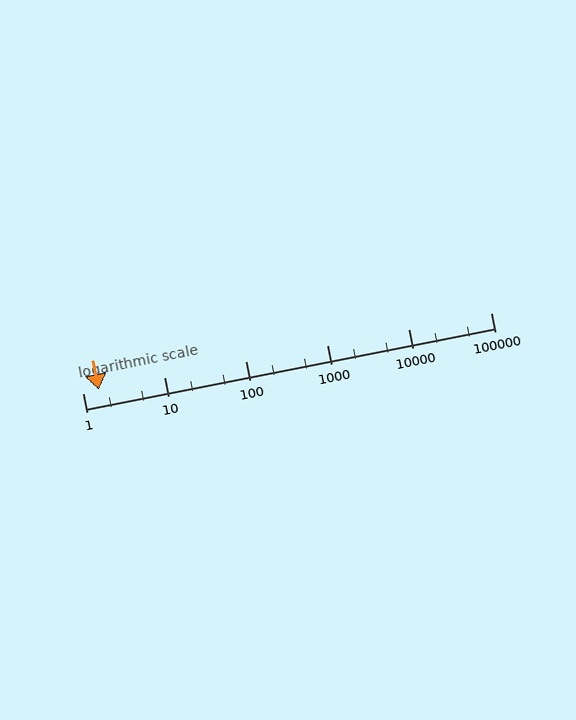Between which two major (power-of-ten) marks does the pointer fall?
The pointer is between 1 and 10.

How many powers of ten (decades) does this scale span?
The scale spans 5 decades, from 1 to 100000.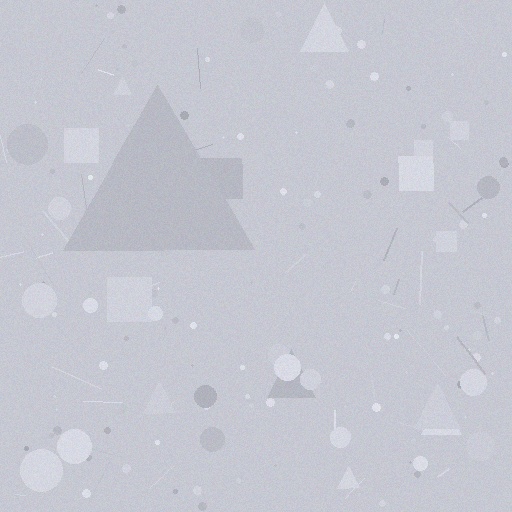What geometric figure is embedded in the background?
A triangle is embedded in the background.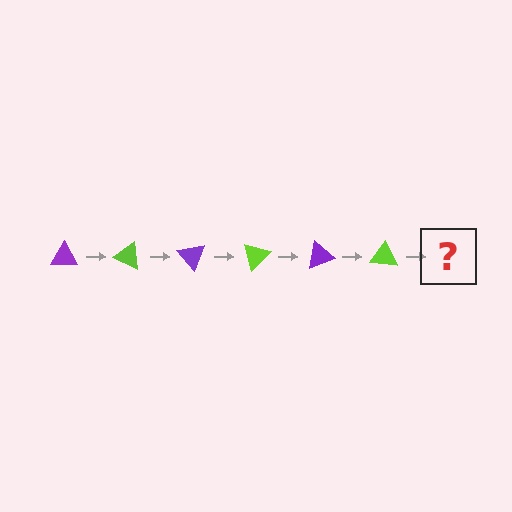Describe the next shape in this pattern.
It should be a purple triangle, rotated 150 degrees from the start.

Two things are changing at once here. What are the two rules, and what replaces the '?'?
The two rules are that it rotates 25 degrees each step and the color cycles through purple and lime. The '?' should be a purple triangle, rotated 150 degrees from the start.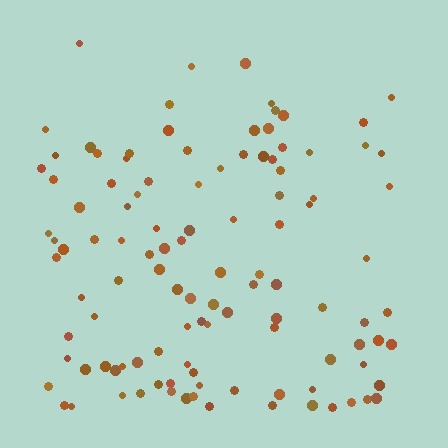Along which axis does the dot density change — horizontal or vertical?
Vertical.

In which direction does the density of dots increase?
From top to bottom, with the bottom side densest.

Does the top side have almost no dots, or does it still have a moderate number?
Still a moderate number, just noticeably fewer than the bottom.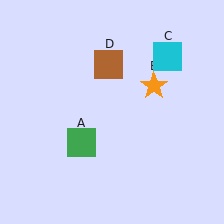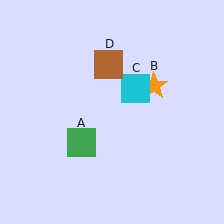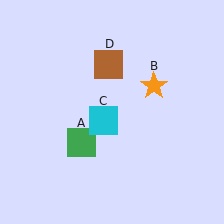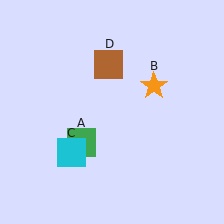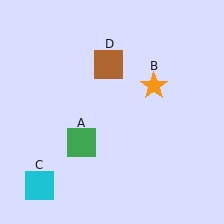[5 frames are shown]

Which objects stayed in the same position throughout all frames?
Green square (object A) and orange star (object B) and brown square (object D) remained stationary.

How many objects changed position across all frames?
1 object changed position: cyan square (object C).